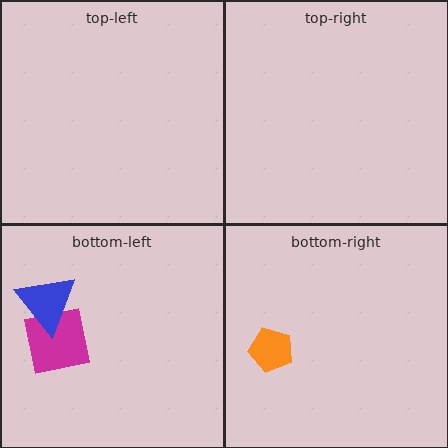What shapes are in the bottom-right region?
The orange pentagon.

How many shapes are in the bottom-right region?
1.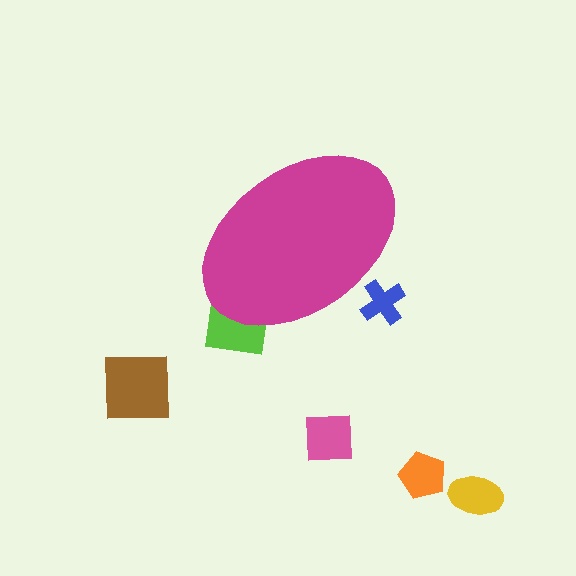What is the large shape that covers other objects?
A magenta ellipse.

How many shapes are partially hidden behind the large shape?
2 shapes are partially hidden.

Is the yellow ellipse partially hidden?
No, the yellow ellipse is fully visible.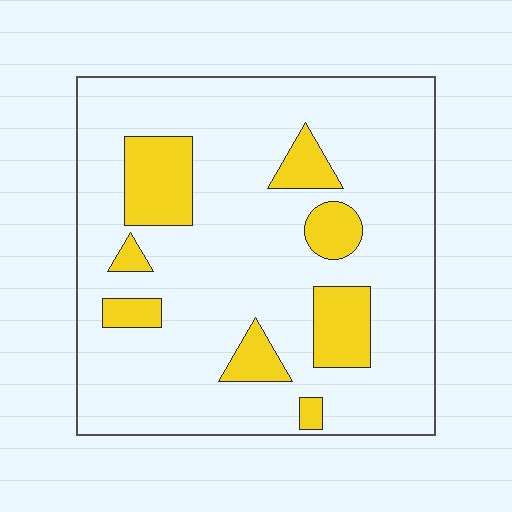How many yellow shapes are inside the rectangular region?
8.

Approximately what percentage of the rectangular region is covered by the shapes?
Approximately 15%.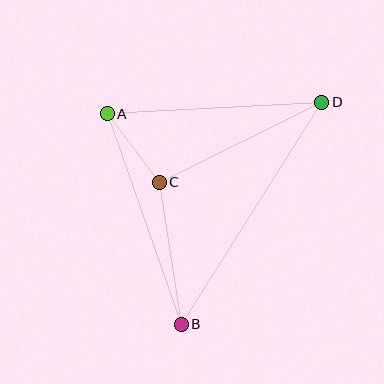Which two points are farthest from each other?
Points B and D are farthest from each other.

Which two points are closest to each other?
Points A and C are closest to each other.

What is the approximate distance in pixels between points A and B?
The distance between A and B is approximately 223 pixels.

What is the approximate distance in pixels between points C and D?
The distance between C and D is approximately 181 pixels.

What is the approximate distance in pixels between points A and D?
The distance between A and D is approximately 215 pixels.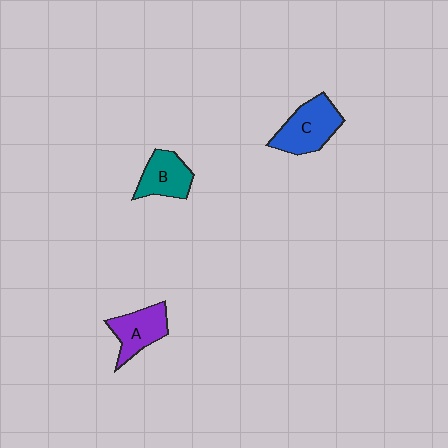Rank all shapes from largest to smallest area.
From largest to smallest: C (blue), A (purple), B (teal).